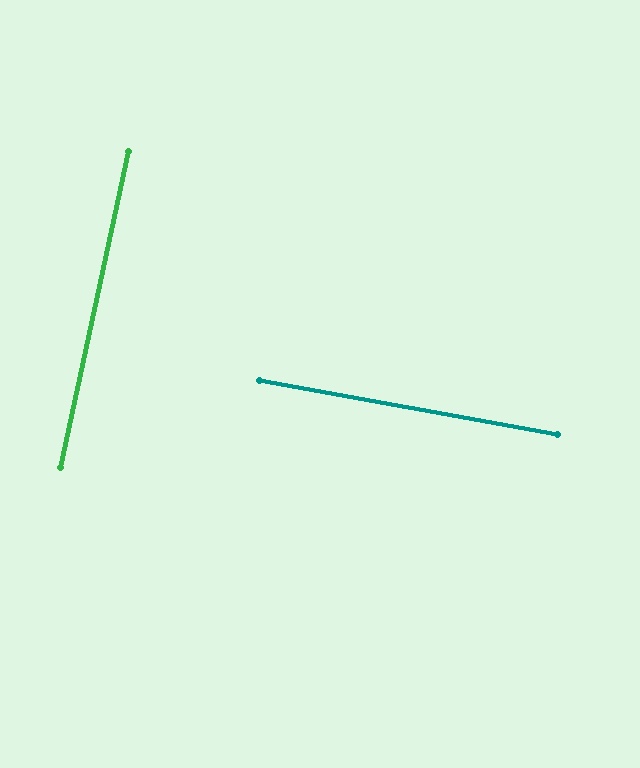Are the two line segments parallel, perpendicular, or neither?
Perpendicular — they meet at approximately 88°.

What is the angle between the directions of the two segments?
Approximately 88 degrees.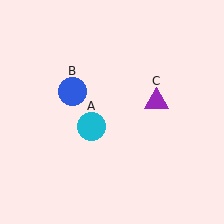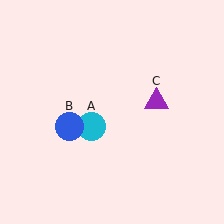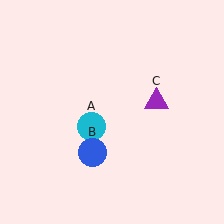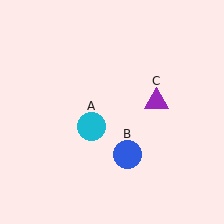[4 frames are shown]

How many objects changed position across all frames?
1 object changed position: blue circle (object B).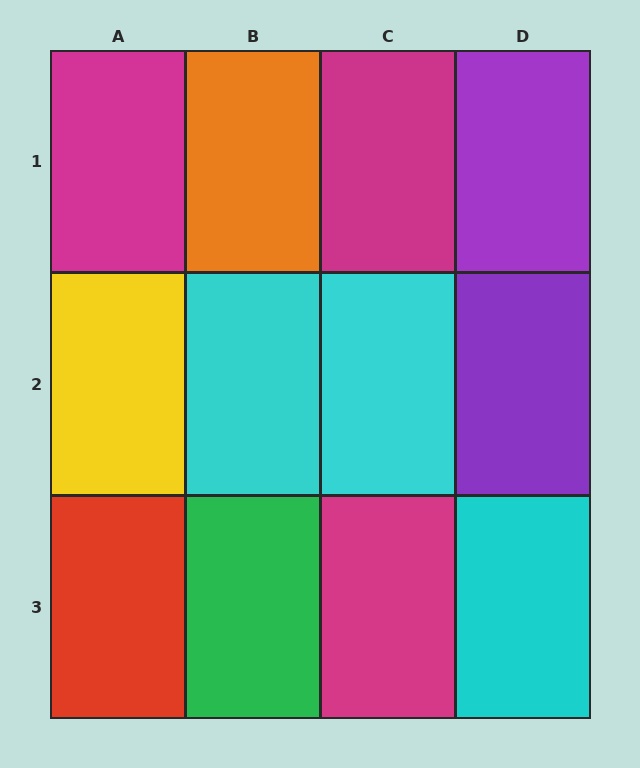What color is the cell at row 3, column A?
Red.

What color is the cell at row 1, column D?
Purple.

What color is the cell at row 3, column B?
Green.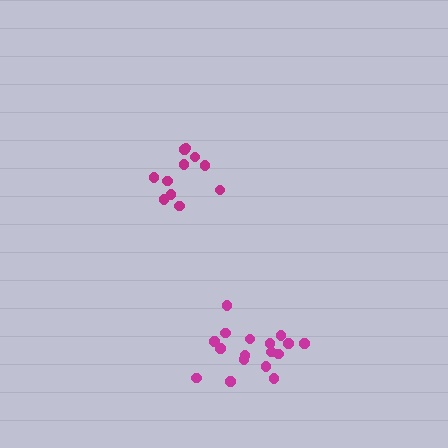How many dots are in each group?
Group 1: 11 dots, Group 2: 17 dots (28 total).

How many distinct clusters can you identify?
There are 2 distinct clusters.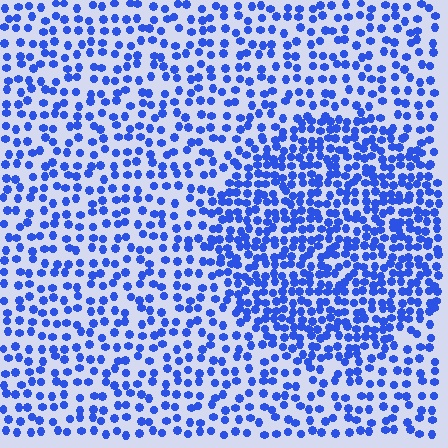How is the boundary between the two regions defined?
The boundary is defined by a change in element density (approximately 1.8x ratio). All elements are the same color, size, and shape.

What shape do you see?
I see a circle.